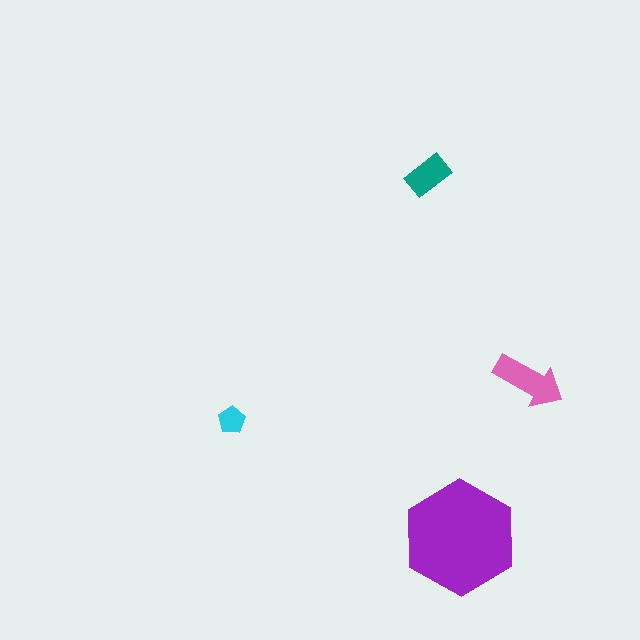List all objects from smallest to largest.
The cyan pentagon, the teal rectangle, the pink arrow, the purple hexagon.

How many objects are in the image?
There are 4 objects in the image.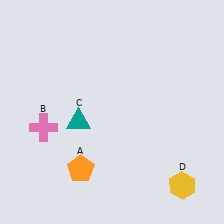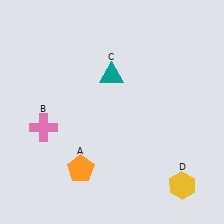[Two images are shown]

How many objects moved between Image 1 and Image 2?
1 object moved between the two images.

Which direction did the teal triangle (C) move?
The teal triangle (C) moved up.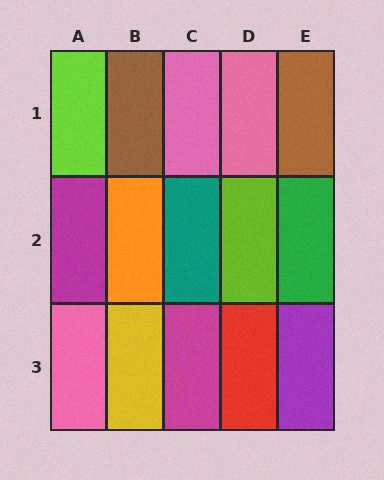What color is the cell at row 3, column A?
Pink.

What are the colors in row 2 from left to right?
Magenta, orange, teal, lime, green.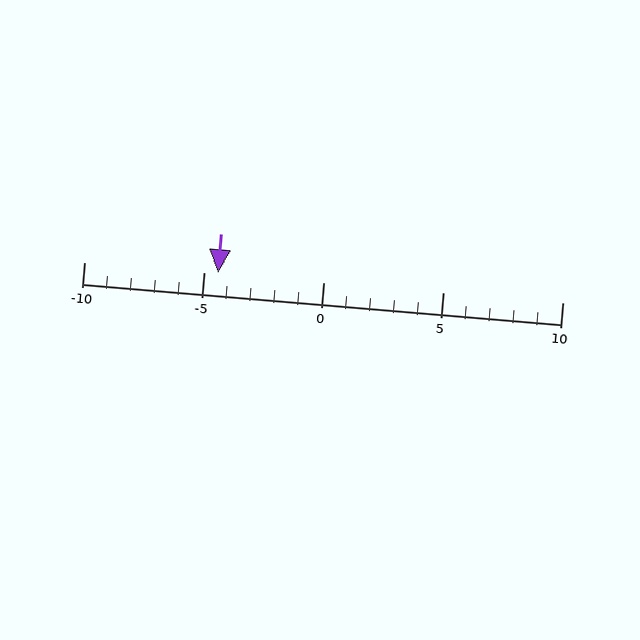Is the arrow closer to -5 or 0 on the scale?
The arrow is closer to -5.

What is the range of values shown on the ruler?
The ruler shows values from -10 to 10.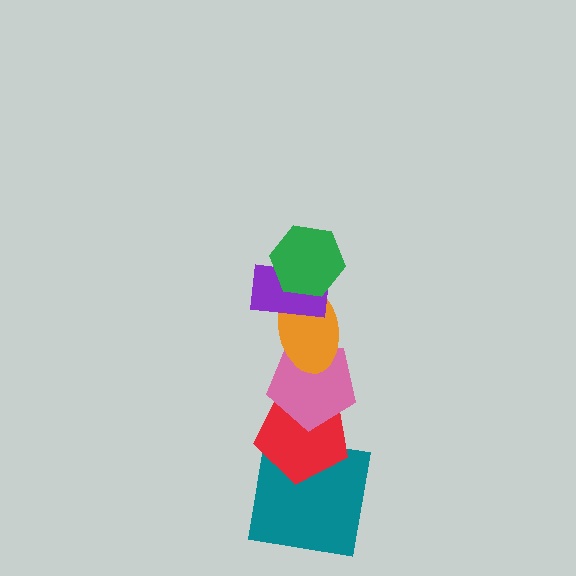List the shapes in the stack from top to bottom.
From top to bottom: the green hexagon, the purple rectangle, the orange ellipse, the pink pentagon, the red pentagon, the teal square.